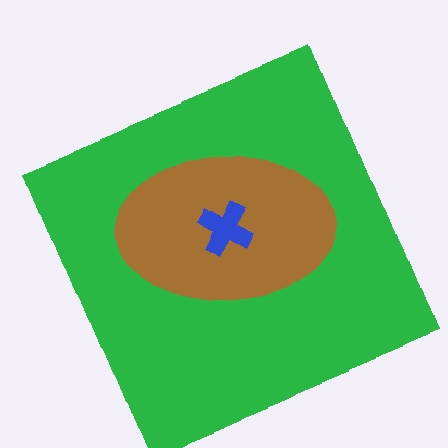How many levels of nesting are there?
3.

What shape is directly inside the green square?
The brown ellipse.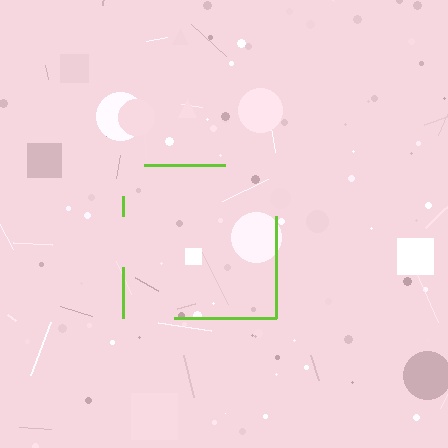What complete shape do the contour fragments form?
The contour fragments form a square.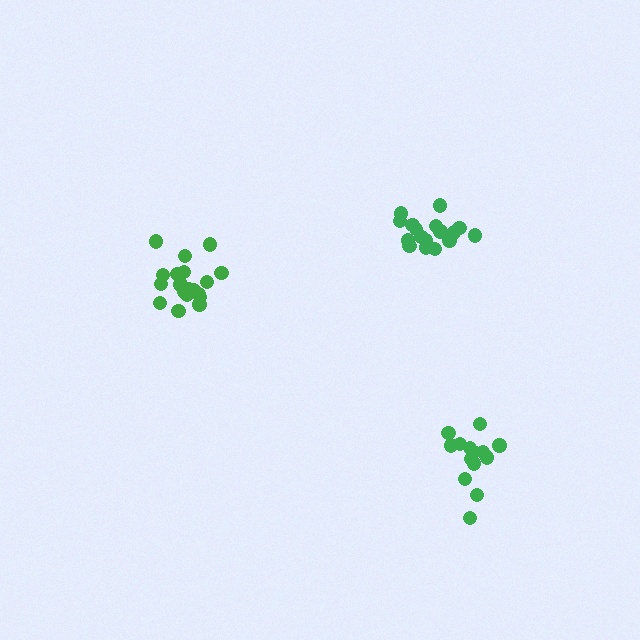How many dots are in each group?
Group 1: 17 dots, Group 2: 19 dots, Group 3: 14 dots (50 total).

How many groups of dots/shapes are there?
There are 3 groups.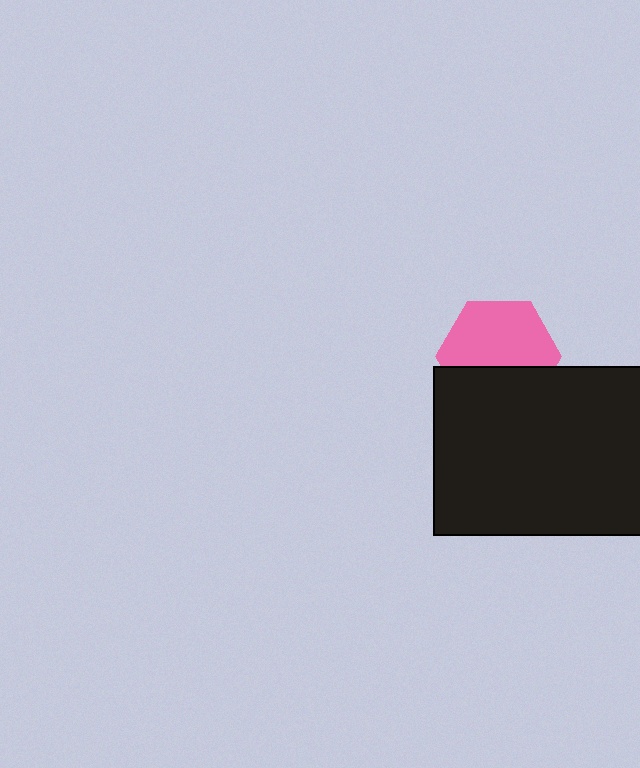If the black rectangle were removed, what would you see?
You would see the complete pink hexagon.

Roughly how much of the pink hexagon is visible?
About half of it is visible (roughly 61%).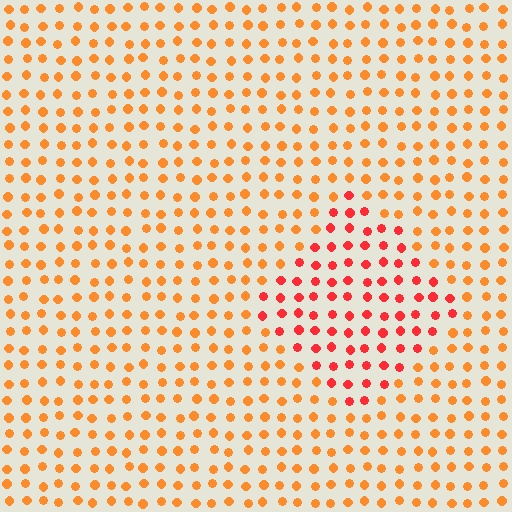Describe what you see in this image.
The image is filled with small orange elements in a uniform arrangement. A diamond-shaped region is visible where the elements are tinted to a slightly different hue, forming a subtle color boundary.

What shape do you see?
I see a diamond.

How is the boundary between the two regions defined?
The boundary is defined purely by a slight shift in hue (about 31 degrees). Spacing, size, and orientation are identical on both sides.